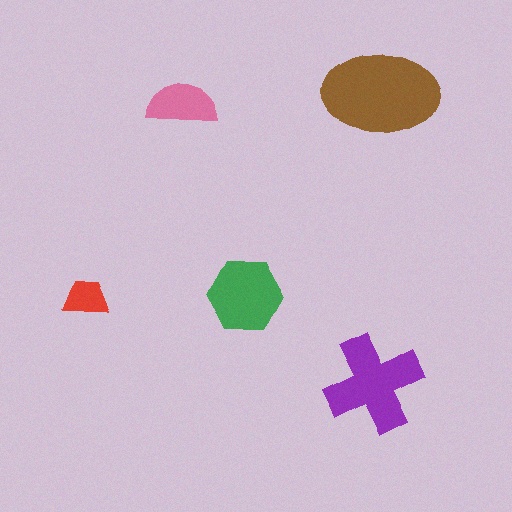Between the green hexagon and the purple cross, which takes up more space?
The purple cross.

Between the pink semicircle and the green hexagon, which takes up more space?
The green hexagon.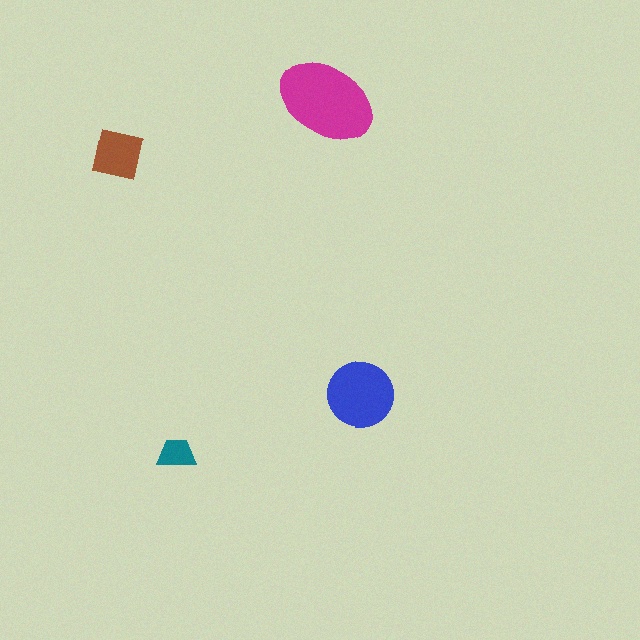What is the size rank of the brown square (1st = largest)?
3rd.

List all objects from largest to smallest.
The magenta ellipse, the blue circle, the brown square, the teal trapezoid.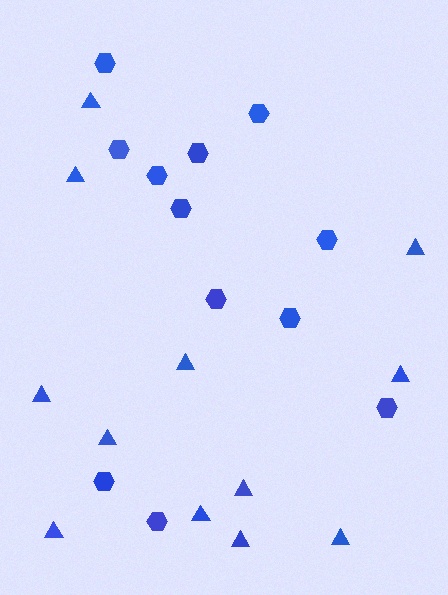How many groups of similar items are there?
There are 2 groups: one group of triangles (12) and one group of hexagons (12).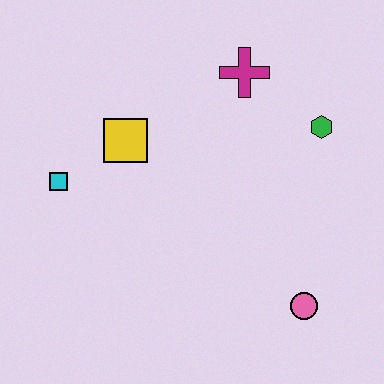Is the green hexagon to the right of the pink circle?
Yes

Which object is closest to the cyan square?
The yellow square is closest to the cyan square.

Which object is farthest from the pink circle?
The cyan square is farthest from the pink circle.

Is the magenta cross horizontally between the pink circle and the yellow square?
Yes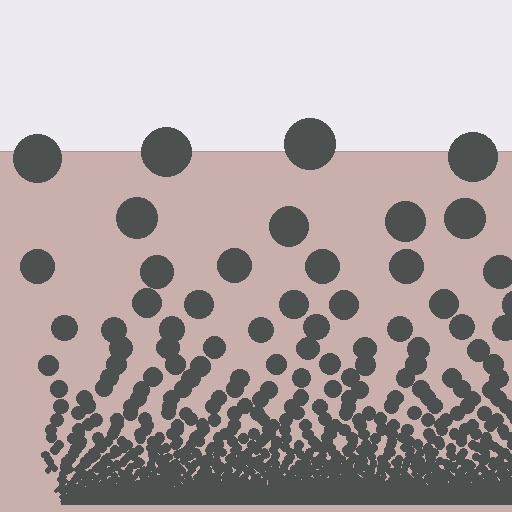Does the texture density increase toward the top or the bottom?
Density increases toward the bottom.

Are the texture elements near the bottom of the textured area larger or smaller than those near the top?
Smaller. The gradient is inverted — elements near the bottom are smaller and denser.